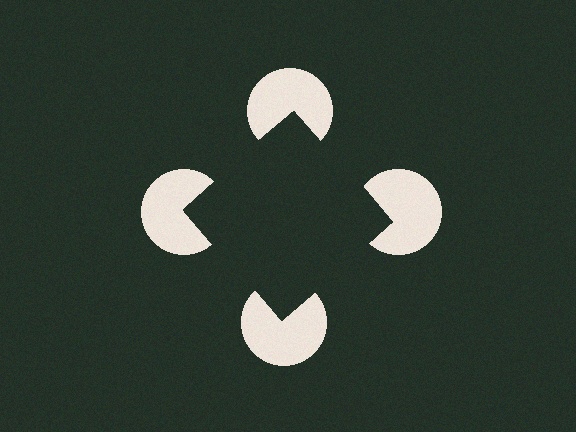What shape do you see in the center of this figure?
An illusory square — its edges are inferred from the aligned wedge cuts in the pac-man discs, not physically drawn.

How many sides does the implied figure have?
4 sides.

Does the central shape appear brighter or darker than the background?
It typically appears slightly darker than the background, even though no actual brightness change is drawn.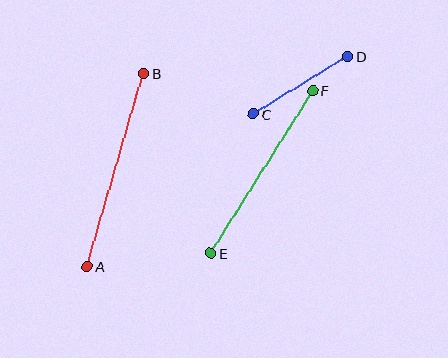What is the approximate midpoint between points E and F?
The midpoint is at approximately (262, 172) pixels.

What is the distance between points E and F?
The distance is approximately 192 pixels.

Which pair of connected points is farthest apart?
Points A and B are farthest apart.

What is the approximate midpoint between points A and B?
The midpoint is at approximately (116, 170) pixels.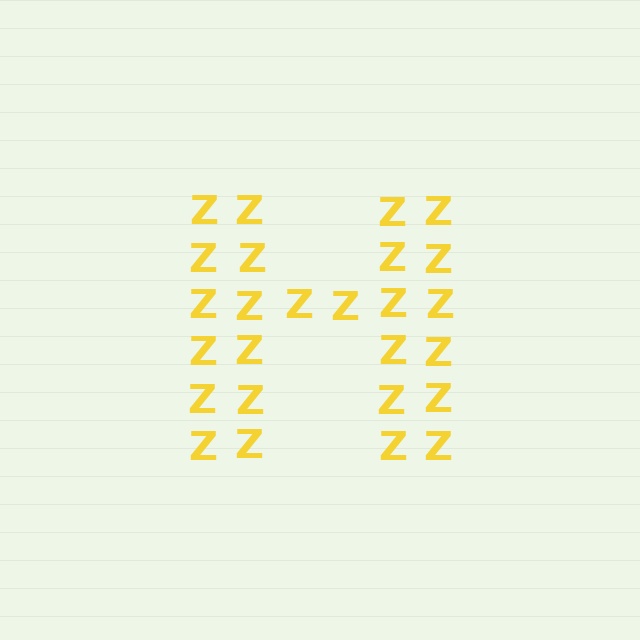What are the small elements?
The small elements are letter Z's.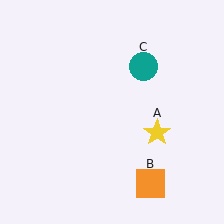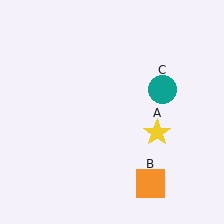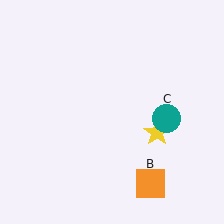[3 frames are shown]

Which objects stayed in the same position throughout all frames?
Yellow star (object A) and orange square (object B) remained stationary.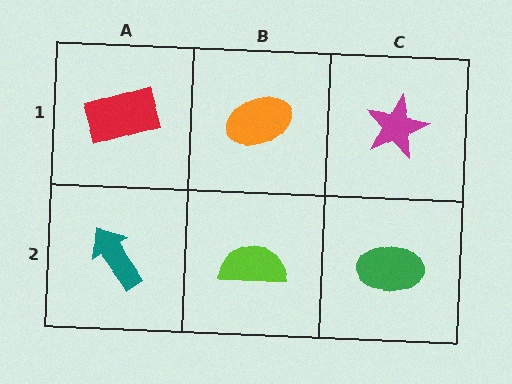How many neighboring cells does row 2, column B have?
3.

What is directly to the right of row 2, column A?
A lime semicircle.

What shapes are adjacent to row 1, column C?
A green ellipse (row 2, column C), an orange ellipse (row 1, column B).